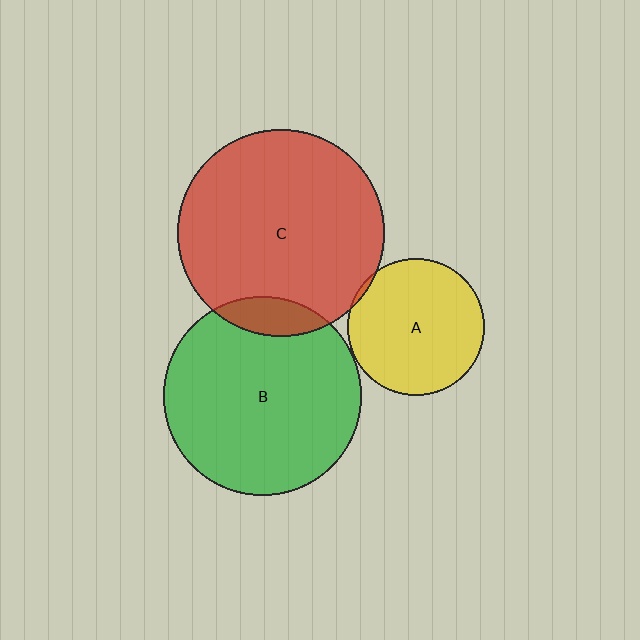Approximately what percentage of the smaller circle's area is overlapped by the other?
Approximately 10%.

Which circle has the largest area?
Circle C (red).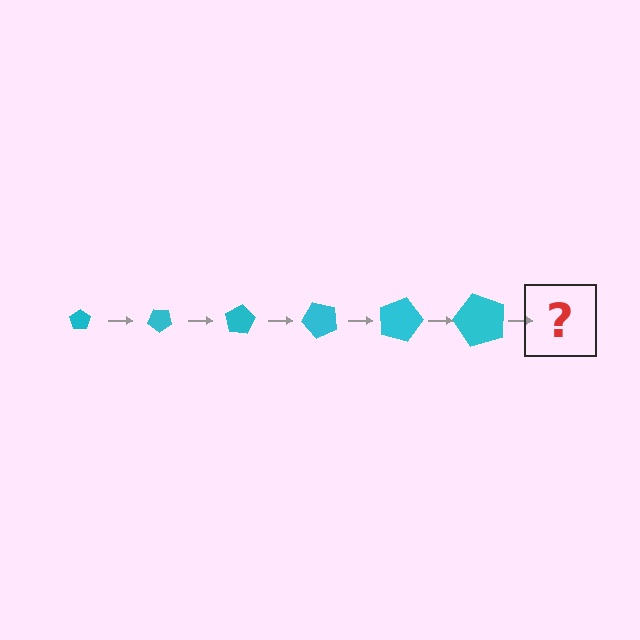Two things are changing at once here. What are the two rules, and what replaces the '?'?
The two rules are that the pentagon grows larger each step and it rotates 40 degrees each step. The '?' should be a pentagon, larger than the previous one and rotated 240 degrees from the start.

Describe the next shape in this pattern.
It should be a pentagon, larger than the previous one and rotated 240 degrees from the start.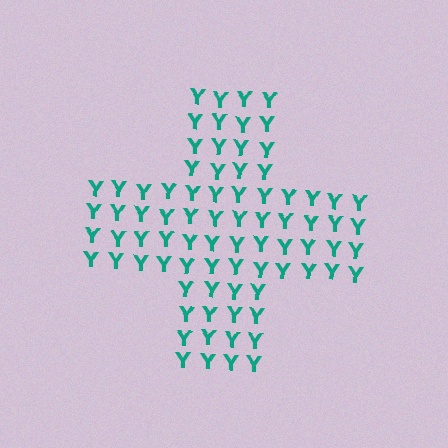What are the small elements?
The small elements are letter Y's.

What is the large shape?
The large shape is a cross.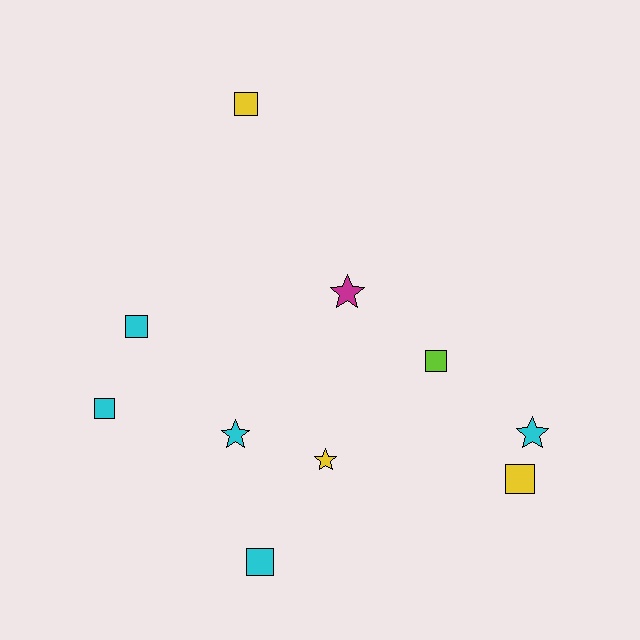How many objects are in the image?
There are 10 objects.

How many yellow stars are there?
There is 1 yellow star.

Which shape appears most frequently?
Square, with 6 objects.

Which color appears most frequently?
Cyan, with 5 objects.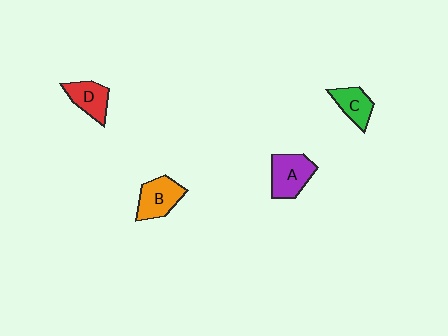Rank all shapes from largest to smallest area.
From largest to smallest: A (purple), B (orange), D (red), C (green).